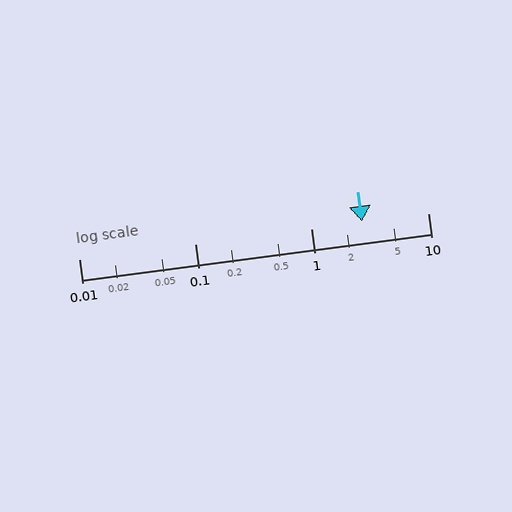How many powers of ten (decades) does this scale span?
The scale spans 3 decades, from 0.01 to 10.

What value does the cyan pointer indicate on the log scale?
The pointer indicates approximately 2.7.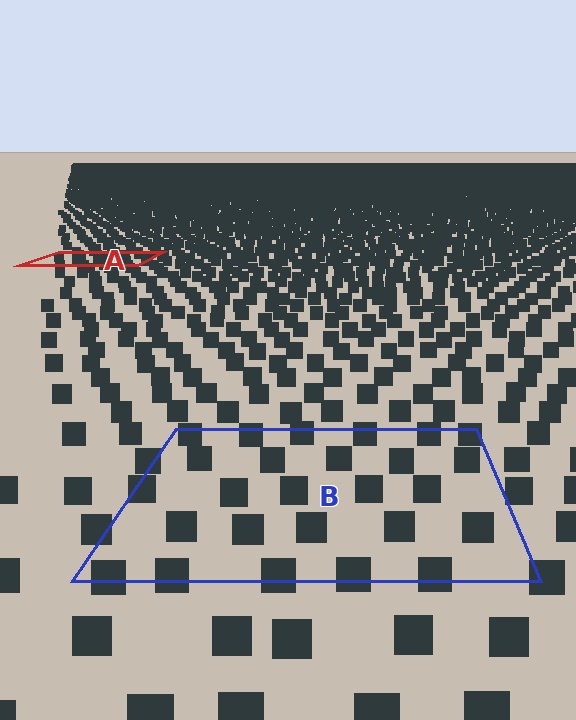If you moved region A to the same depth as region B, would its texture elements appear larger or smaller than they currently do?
They would appear larger. At a closer depth, the same texture elements are projected at a bigger on-screen size.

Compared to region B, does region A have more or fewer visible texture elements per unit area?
Region A has more texture elements per unit area — they are packed more densely because it is farther away.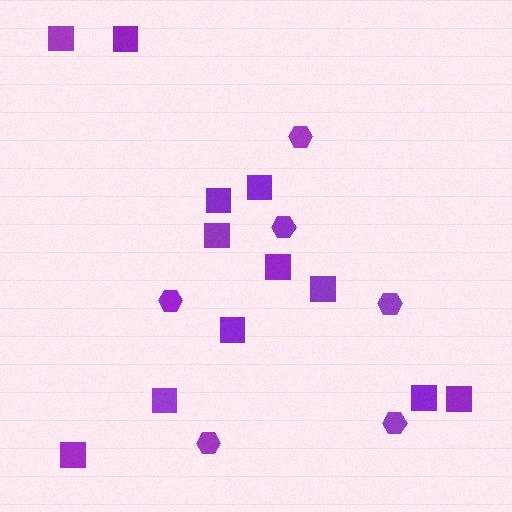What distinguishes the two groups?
There are 2 groups: one group of squares (12) and one group of hexagons (6).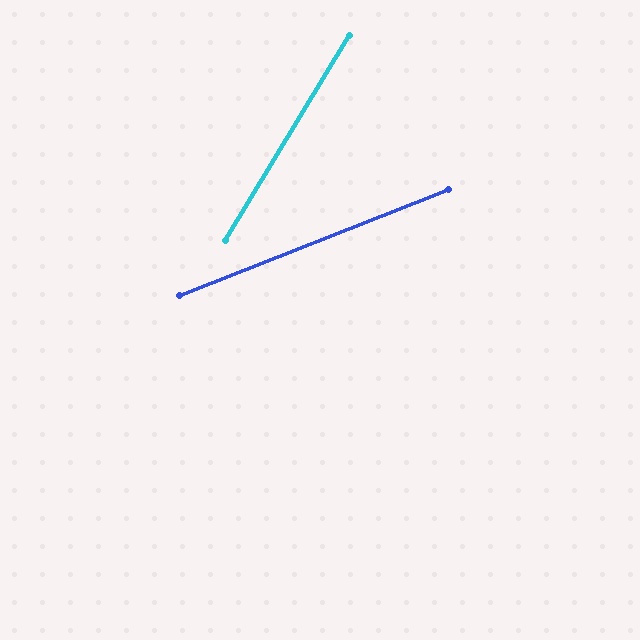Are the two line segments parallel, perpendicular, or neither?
Neither parallel nor perpendicular — they differ by about 37°.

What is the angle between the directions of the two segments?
Approximately 37 degrees.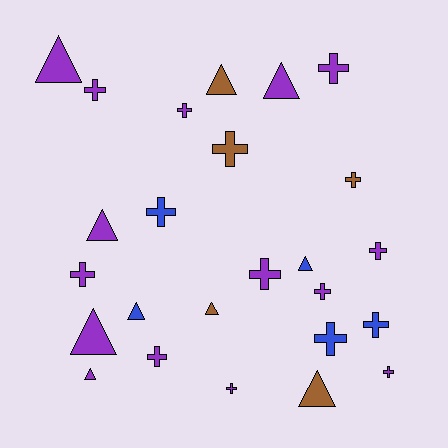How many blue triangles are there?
There are 2 blue triangles.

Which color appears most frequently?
Purple, with 15 objects.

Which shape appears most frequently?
Cross, with 15 objects.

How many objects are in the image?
There are 25 objects.